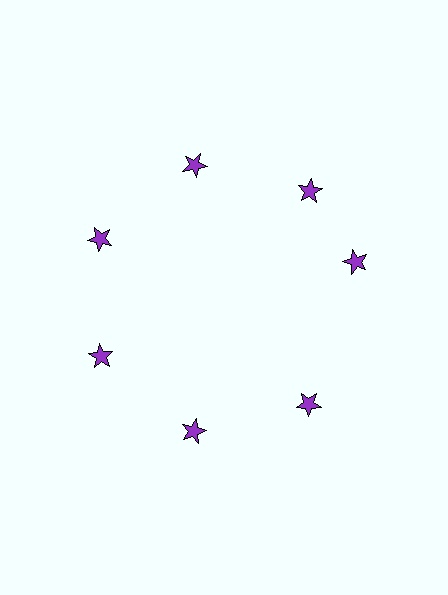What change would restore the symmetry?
The symmetry would be restored by rotating it back into even spacing with its neighbors so that all 7 stars sit at equal angles and equal distance from the center.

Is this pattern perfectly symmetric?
No. The 7 purple stars are arranged in a ring, but one element near the 3 o'clock position is rotated out of alignment along the ring, breaking the 7-fold rotational symmetry.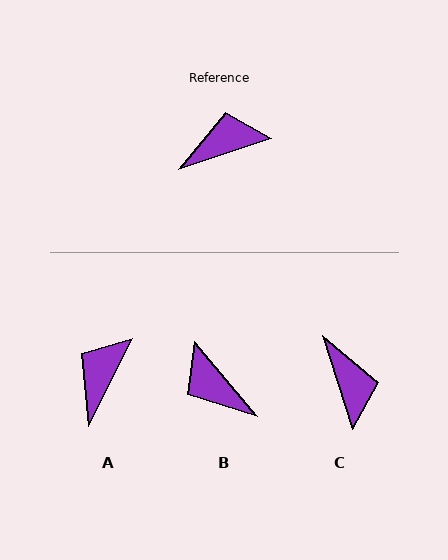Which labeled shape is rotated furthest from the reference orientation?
B, about 112 degrees away.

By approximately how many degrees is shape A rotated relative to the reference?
Approximately 45 degrees counter-clockwise.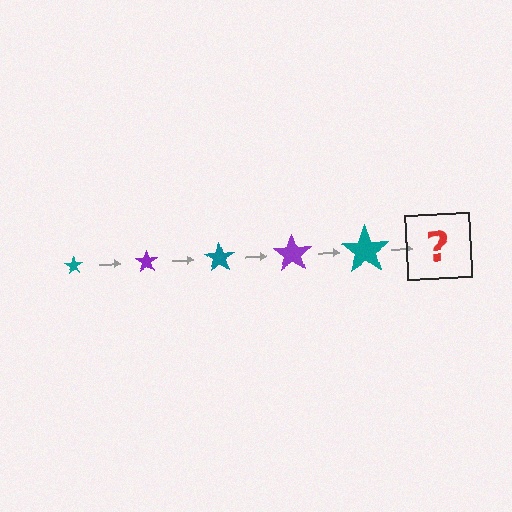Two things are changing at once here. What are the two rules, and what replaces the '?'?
The two rules are that the star grows larger each step and the color cycles through teal and purple. The '?' should be a purple star, larger than the previous one.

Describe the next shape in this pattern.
It should be a purple star, larger than the previous one.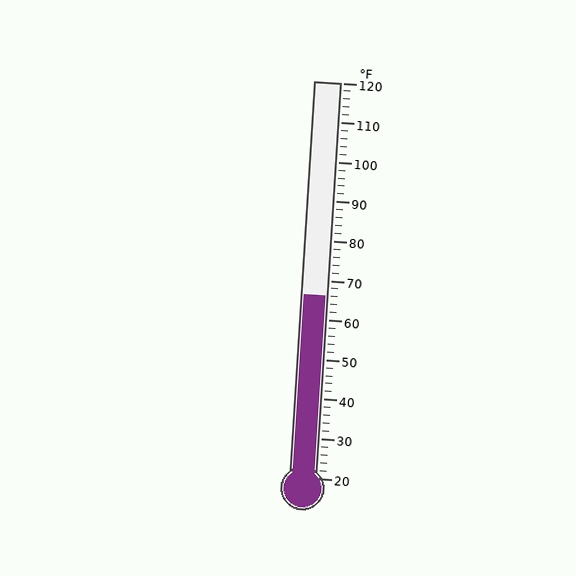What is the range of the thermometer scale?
The thermometer scale ranges from 20°F to 120°F.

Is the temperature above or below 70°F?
The temperature is below 70°F.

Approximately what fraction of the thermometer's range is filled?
The thermometer is filled to approximately 45% of its range.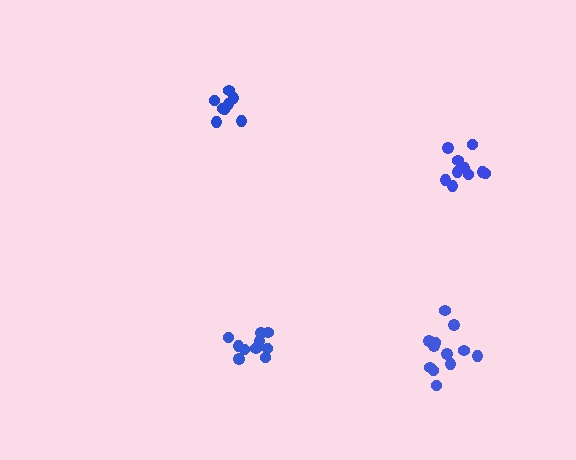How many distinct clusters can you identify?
There are 4 distinct clusters.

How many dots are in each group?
Group 1: 9 dots, Group 2: 11 dots, Group 3: 10 dots, Group 4: 12 dots (42 total).